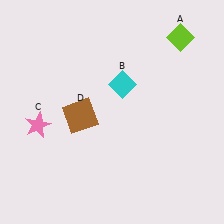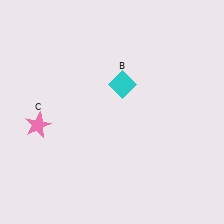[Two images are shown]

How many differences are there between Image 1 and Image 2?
There are 2 differences between the two images.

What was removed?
The brown square (D), the lime diamond (A) were removed in Image 2.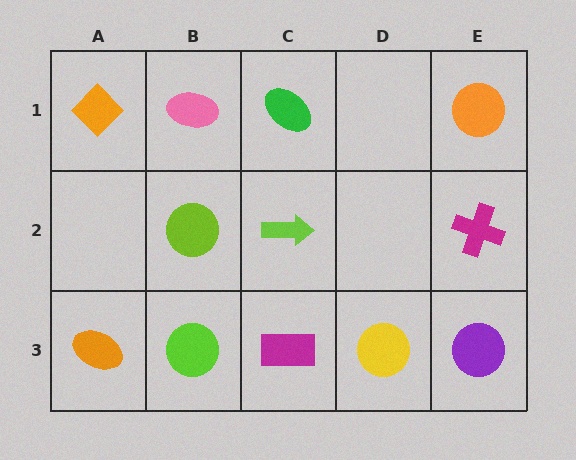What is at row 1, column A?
An orange diamond.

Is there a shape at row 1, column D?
No, that cell is empty.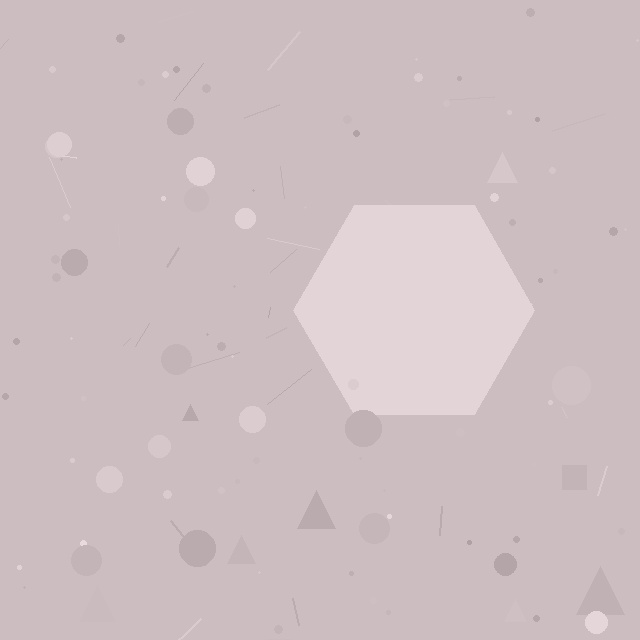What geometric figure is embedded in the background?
A hexagon is embedded in the background.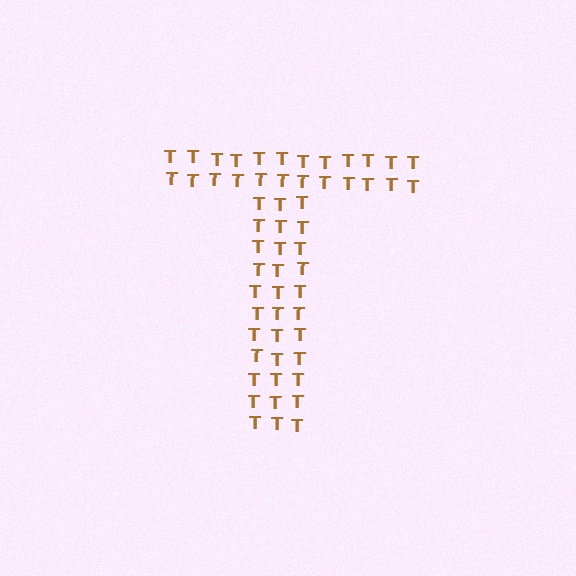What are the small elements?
The small elements are letter T's.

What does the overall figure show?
The overall figure shows the letter T.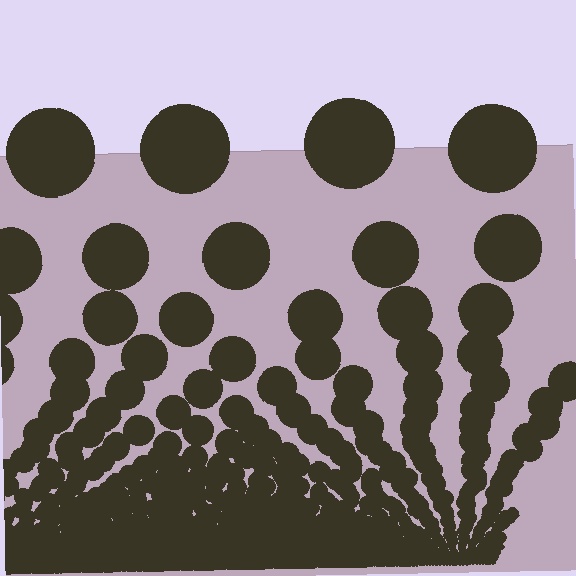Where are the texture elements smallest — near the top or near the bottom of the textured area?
Near the bottom.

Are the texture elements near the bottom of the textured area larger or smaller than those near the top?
Smaller. The gradient is inverted — elements near the bottom are smaller and denser.